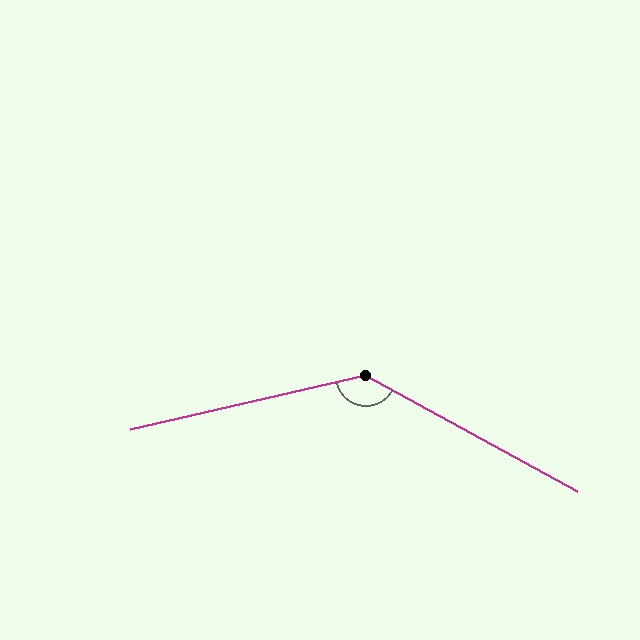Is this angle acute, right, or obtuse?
It is obtuse.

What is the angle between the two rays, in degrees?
Approximately 138 degrees.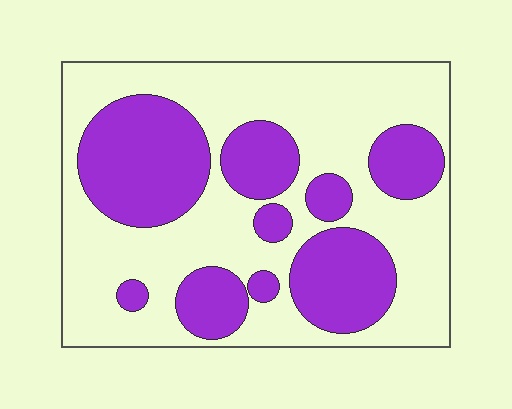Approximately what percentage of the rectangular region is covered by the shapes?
Approximately 35%.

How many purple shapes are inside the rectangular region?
9.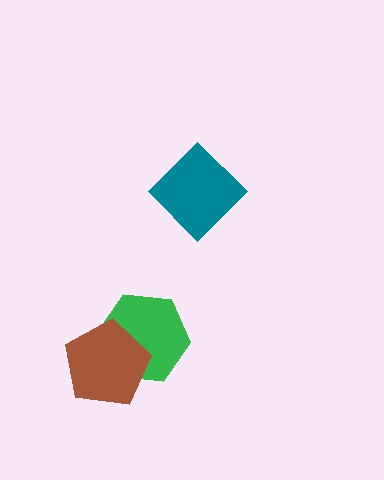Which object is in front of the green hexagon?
The brown pentagon is in front of the green hexagon.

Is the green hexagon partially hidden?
Yes, it is partially covered by another shape.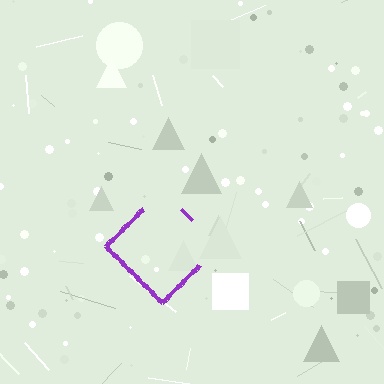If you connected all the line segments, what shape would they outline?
They would outline a diamond.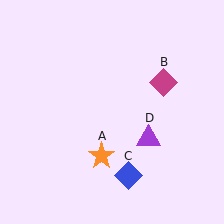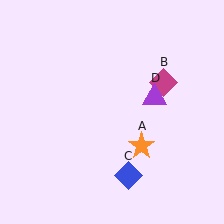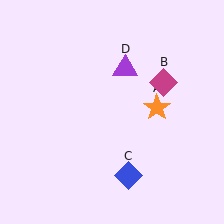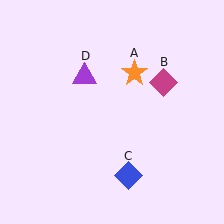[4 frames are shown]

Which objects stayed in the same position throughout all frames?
Magenta diamond (object B) and blue diamond (object C) remained stationary.